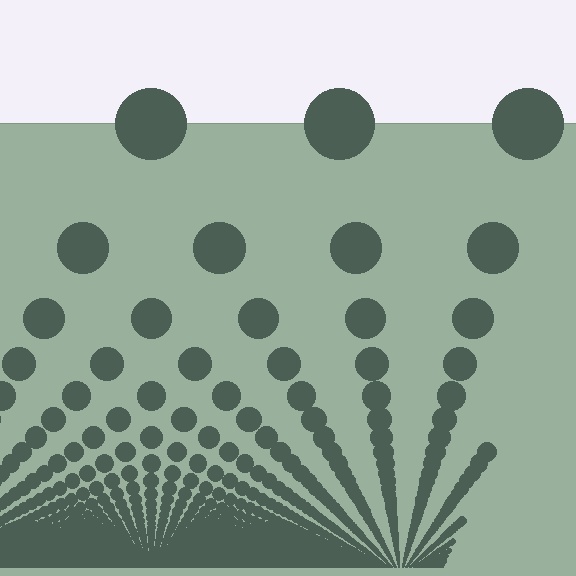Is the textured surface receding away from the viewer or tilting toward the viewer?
The surface appears to tilt toward the viewer. Texture elements get larger and sparser toward the top.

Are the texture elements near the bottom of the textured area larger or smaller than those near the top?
Smaller. The gradient is inverted — elements near the bottom are smaller and denser.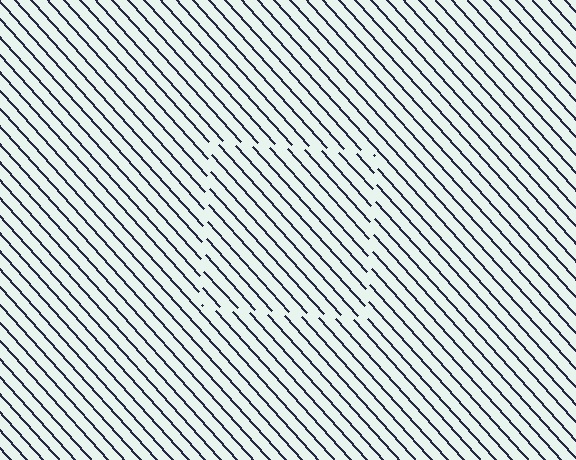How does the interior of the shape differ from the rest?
The interior of the shape contains the same grating, shifted by half a period — the contour is defined by the phase discontinuity where line-ends from the inner and outer gratings abut.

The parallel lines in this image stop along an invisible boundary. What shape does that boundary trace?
An illusory square. The interior of the shape contains the same grating, shifted by half a period — the contour is defined by the phase discontinuity where line-ends from the inner and outer gratings abut.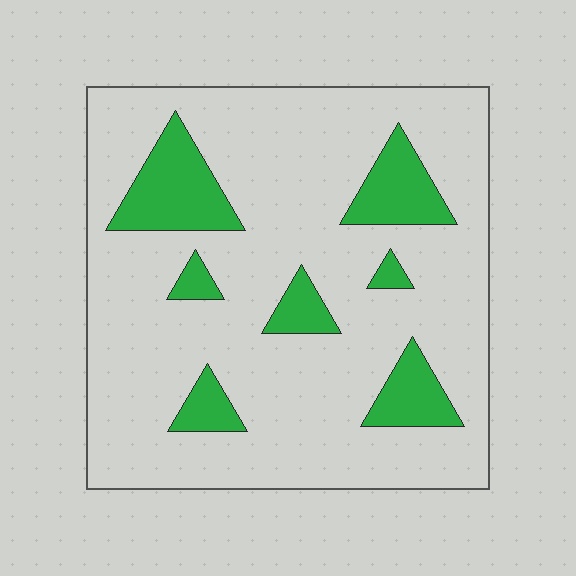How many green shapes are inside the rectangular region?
7.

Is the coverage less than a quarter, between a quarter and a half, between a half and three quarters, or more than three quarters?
Less than a quarter.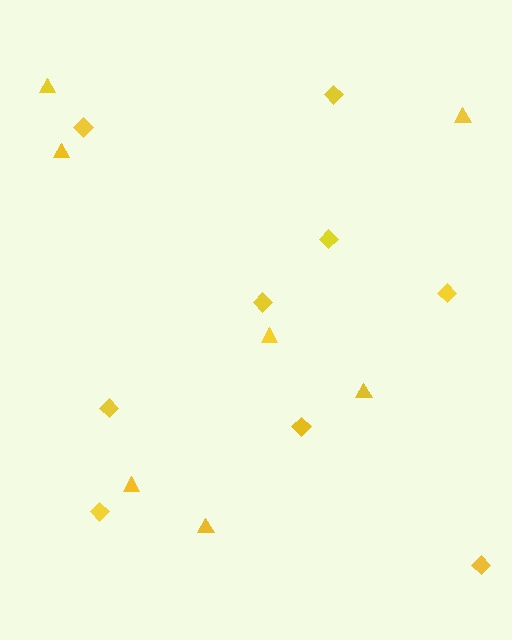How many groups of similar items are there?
There are 2 groups: one group of diamonds (9) and one group of triangles (7).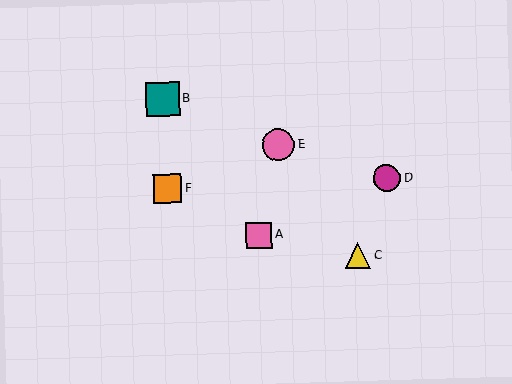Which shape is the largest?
The teal square (labeled B) is the largest.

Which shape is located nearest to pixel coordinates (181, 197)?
The orange square (labeled F) at (167, 189) is nearest to that location.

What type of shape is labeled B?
Shape B is a teal square.